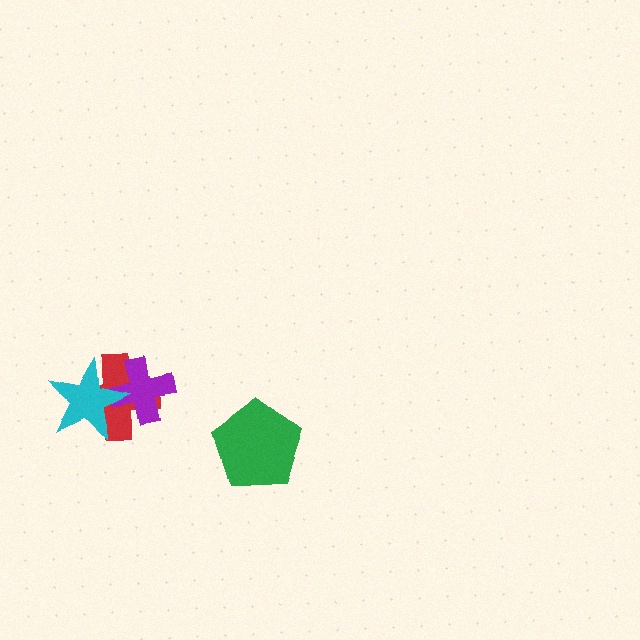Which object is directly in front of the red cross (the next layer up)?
The purple cross is directly in front of the red cross.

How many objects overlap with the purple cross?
2 objects overlap with the purple cross.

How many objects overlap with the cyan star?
2 objects overlap with the cyan star.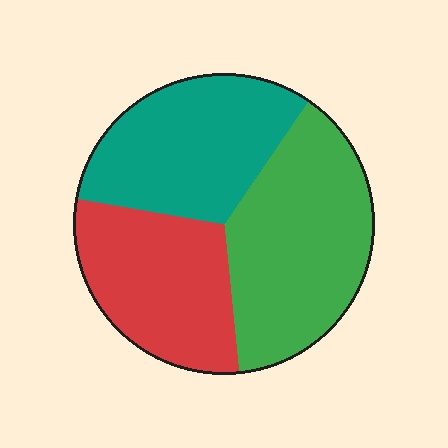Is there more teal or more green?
Green.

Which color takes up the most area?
Green, at roughly 40%.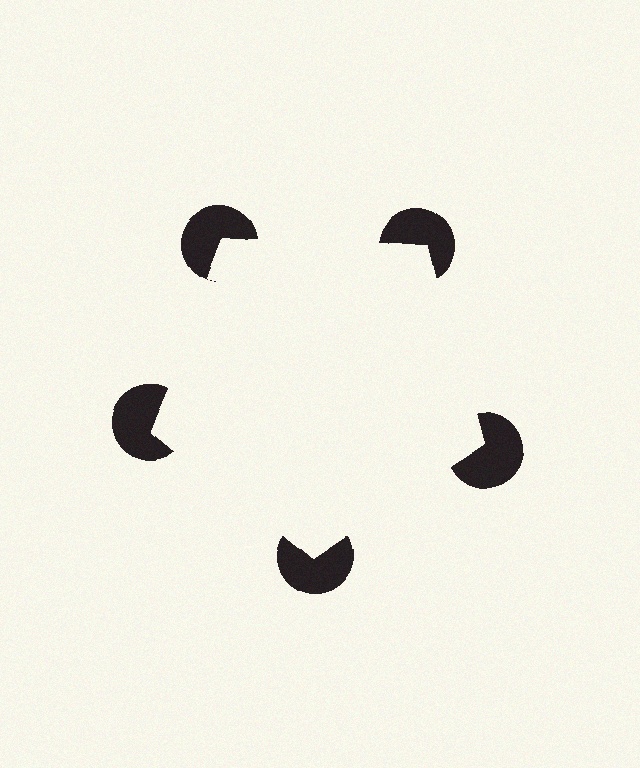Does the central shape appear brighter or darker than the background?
It typically appears slightly brighter than the background, even though no actual brightness change is drawn.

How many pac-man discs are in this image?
There are 5 — one at each vertex of the illusory pentagon.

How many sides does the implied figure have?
5 sides.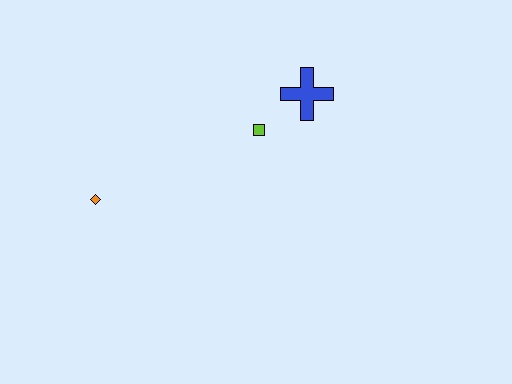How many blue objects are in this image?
There is 1 blue object.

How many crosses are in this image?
There is 1 cross.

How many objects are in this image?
There are 3 objects.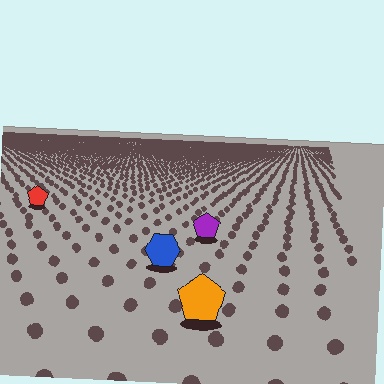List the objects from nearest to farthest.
From nearest to farthest: the orange pentagon, the blue hexagon, the purple pentagon, the red pentagon.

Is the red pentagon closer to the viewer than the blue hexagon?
No. The blue hexagon is closer — you can tell from the texture gradient: the ground texture is coarser near it.